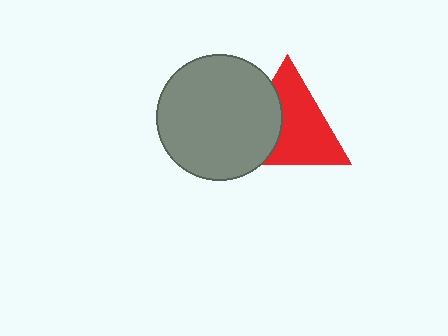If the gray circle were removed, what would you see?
You would see the complete red triangle.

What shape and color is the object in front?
The object in front is a gray circle.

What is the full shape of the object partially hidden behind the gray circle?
The partially hidden object is a red triangle.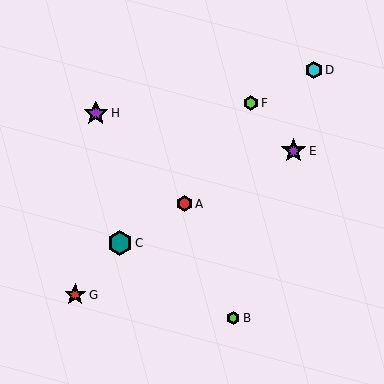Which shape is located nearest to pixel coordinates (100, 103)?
The purple star (labeled H) at (96, 113) is nearest to that location.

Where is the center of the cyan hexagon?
The center of the cyan hexagon is at (314, 70).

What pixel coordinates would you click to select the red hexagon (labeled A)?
Click at (184, 204) to select the red hexagon A.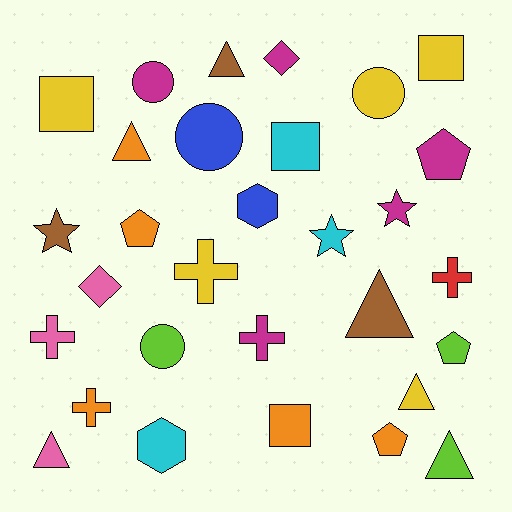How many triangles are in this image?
There are 6 triangles.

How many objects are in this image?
There are 30 objects.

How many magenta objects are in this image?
There are 5 magenta objects.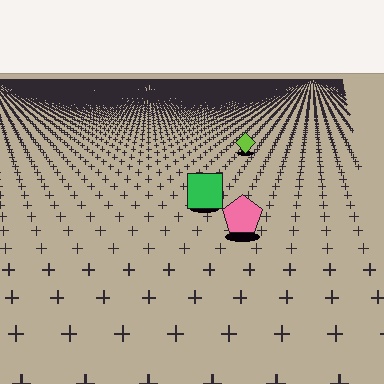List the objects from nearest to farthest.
From nearest to farthest: the pink pentagon, the green square, the lime diamond.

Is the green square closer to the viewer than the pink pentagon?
No. The pink pentagon is closer — you can tell from the texture gradient: the ground texture is coarser near it.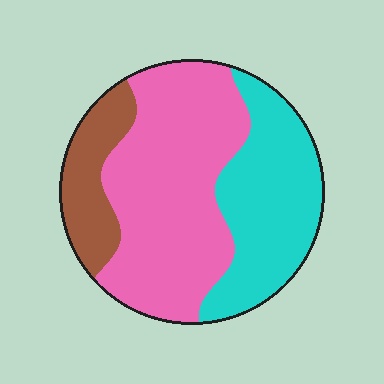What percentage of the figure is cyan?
Cyan covers 33% of the figure.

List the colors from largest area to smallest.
From largest to smallest: pink, cyan, brown.